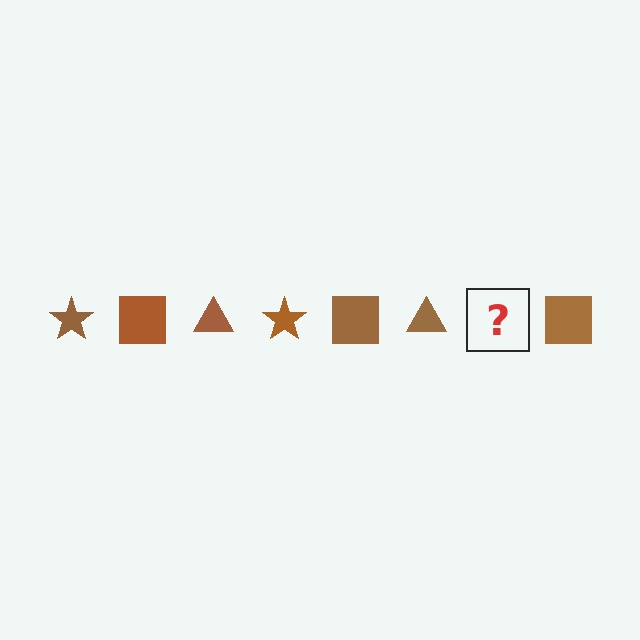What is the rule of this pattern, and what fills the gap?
The rule is that the pattern cycles through star, square, triangle shapes in brown. The gap should be filled with a brown star.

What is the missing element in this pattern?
The missing element is a brown star.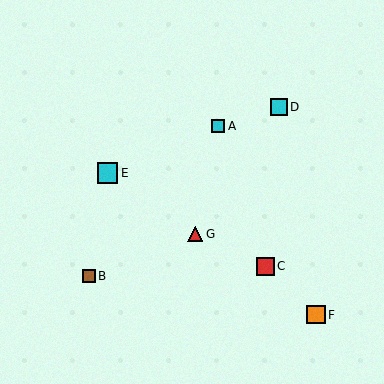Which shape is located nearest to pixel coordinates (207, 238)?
The red triangle (labeled G) at (195, 234) is nearest to that location.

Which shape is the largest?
The cyan square (labeled E) is the largest.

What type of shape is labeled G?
Shape G is a red triangle.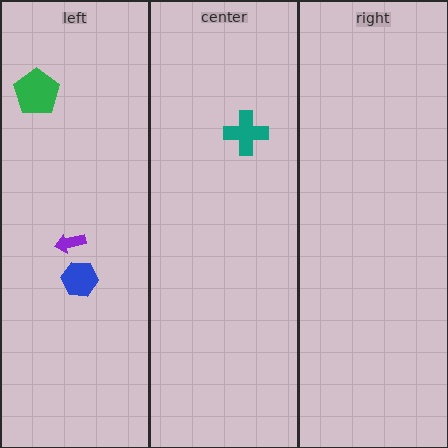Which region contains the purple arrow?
The left region.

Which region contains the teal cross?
The center region.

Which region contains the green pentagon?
The left region.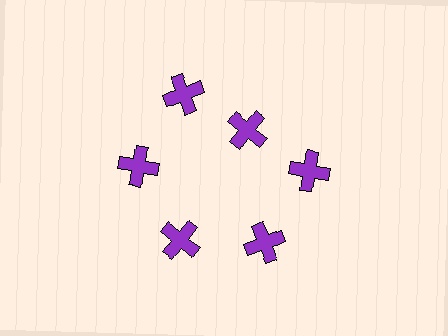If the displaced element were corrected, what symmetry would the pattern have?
It would have 6-fold rotational symmetry — the pattern would map onto itself every 60 degrees.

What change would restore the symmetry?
The symmetry would be restored by moving it outward, back onto the ring so that all 6 crosses sit at equal angles and equal distance from the center.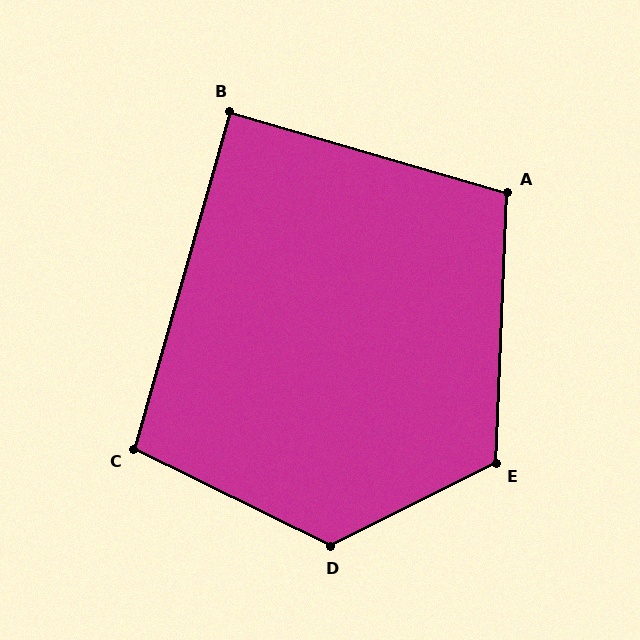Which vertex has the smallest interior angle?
B, at approximately 90 degrees.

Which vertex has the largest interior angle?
D, at approximately 127 degrees.